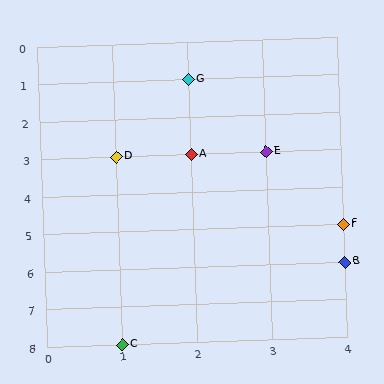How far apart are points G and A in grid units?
Points G and A are 2 rows apart.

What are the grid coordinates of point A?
Point A is at grid coordinates (2, 3).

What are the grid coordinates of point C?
Point C is at grid coordinates (1, 8).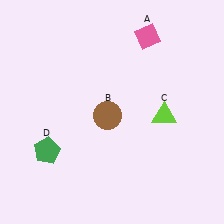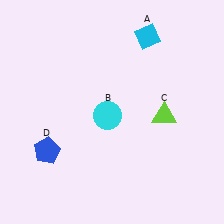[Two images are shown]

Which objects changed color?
A changed from pink to cyan. B changed from brown to cyan. D changed from green to blue.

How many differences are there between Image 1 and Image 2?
There are 3 differences between the two images.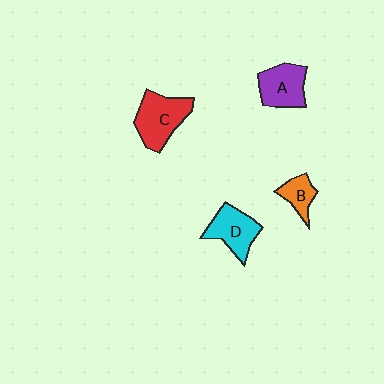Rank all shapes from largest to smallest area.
From largest to smallest: C (red), D (cyan), A (purple), B (orange).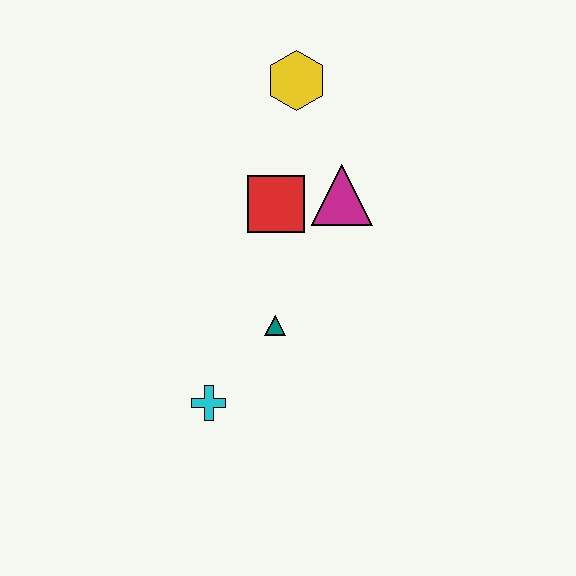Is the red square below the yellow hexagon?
Yes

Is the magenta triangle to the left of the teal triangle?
No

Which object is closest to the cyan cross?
The teal triangle is closest to the cyan cross.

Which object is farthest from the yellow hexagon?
The cyan cross is farthest from the yellow hexagon.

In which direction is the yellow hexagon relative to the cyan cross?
The yellow hexagon is above the cyan cross.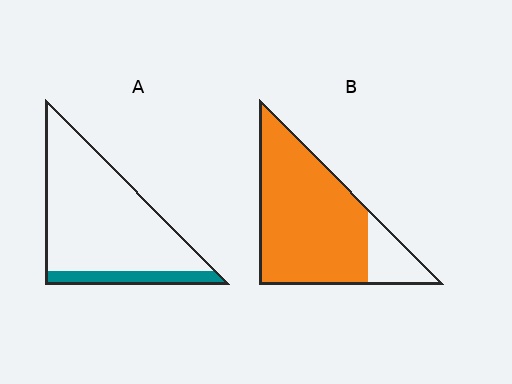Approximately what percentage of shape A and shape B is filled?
A is approximately 15% and B is approximately 85%.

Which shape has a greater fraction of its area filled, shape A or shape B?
Shape B.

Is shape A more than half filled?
No.